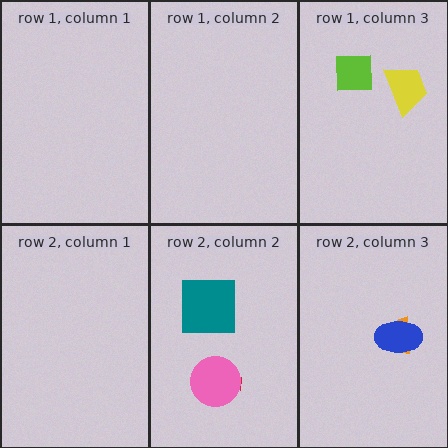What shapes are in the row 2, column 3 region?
The orange semicircle, the blue ellipse.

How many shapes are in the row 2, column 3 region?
2.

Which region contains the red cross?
The row 2, column 2 region.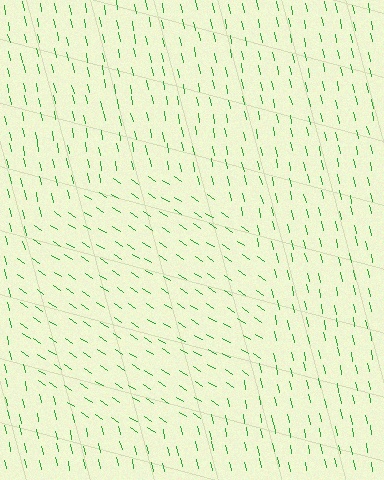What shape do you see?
I see a circle.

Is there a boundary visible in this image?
Yes, there is a texture boundary formed by a change in line orientation.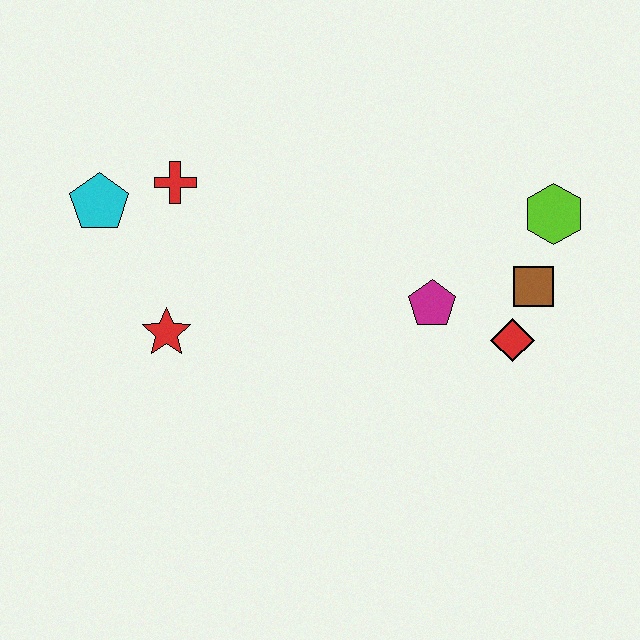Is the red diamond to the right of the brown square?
No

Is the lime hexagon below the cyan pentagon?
Yes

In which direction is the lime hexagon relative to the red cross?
The lime hexagon is to the right of the red cross.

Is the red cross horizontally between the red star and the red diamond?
Yes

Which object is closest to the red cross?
The cyan pentagon is closest to the red cross.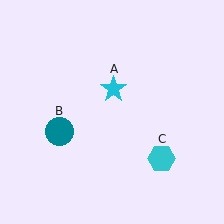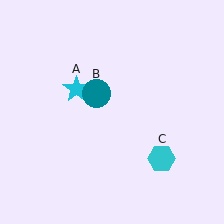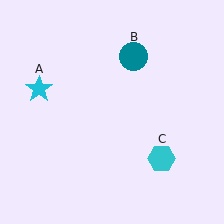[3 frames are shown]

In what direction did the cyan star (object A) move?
The cyan star (object A) moved left.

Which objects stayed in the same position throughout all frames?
Cyan hexagon (object C) remained stationary.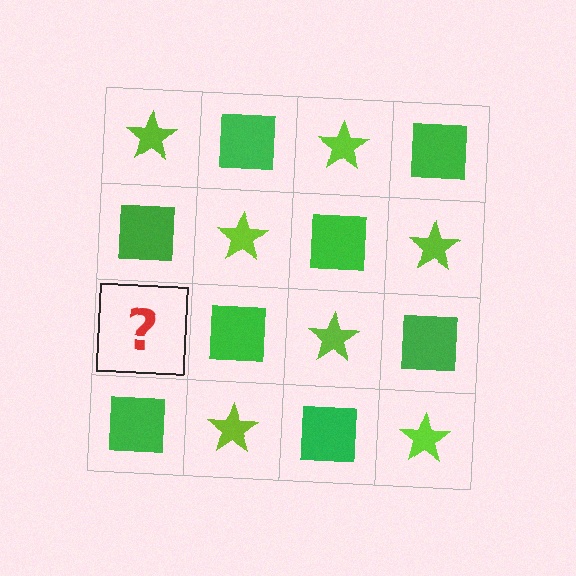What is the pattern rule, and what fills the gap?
The rule is that it alternates lime star and green square in a checkerboard pattern. The gap should be filled with a lime star.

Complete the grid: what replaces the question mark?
The question mark should be replaced with a lime star.